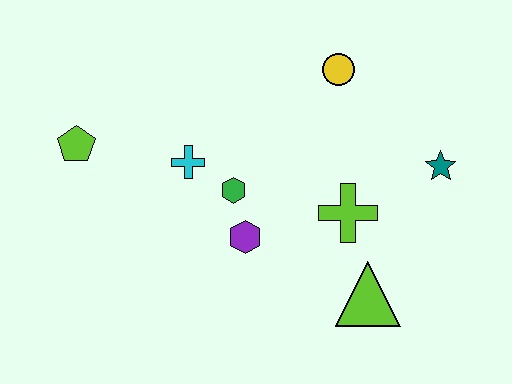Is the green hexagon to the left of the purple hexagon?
Yes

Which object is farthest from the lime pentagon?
The teal star is farthest from the lime pentagon.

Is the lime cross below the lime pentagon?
Yes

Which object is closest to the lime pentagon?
The cyan cross is closest to the lime pentagon.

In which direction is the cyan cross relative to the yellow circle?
The cyan cross is to the left of the yellow circle.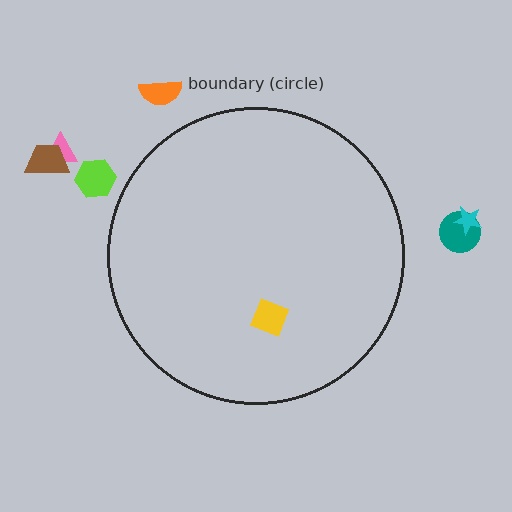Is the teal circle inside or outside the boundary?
Outside.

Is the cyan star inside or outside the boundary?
Outside.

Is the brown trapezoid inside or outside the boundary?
Outside.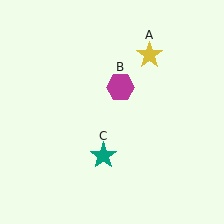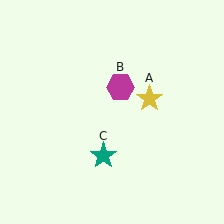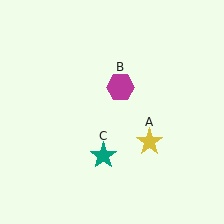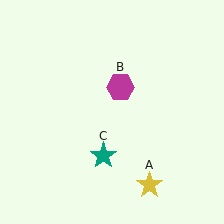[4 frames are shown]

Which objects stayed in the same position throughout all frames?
Magenta hexagon (object B) and teal star (object C) remained stationary.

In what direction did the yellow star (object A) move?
The yellow star (object A) moved down.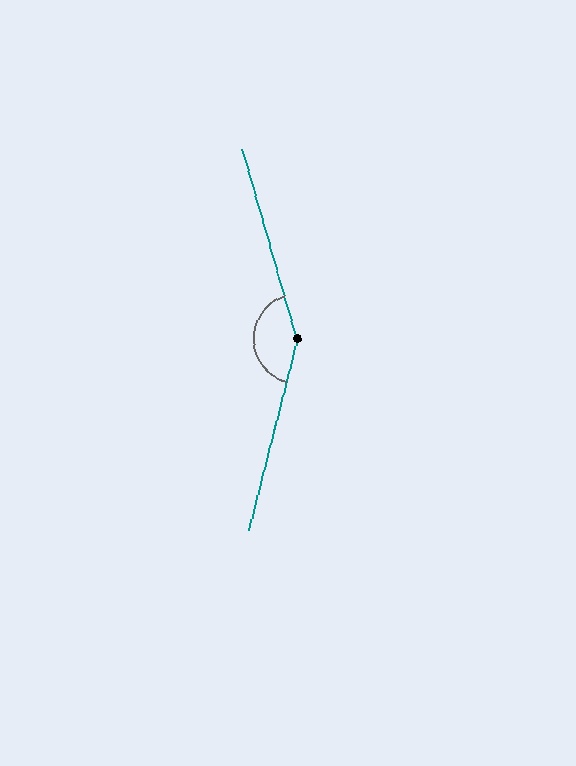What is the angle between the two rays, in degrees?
Approximately 149 degrees.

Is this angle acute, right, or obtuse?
It is obtuse.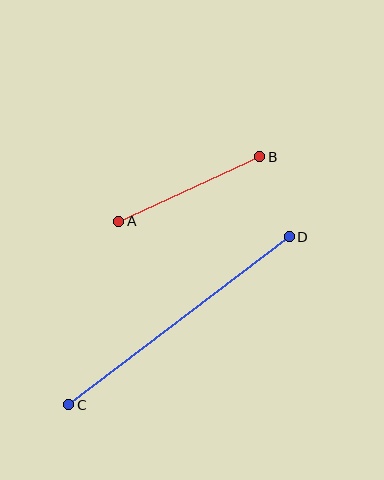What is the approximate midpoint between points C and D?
The midpoint is at approximately (179, 321) pixels.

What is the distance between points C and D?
The distance is approximately 277 pixels.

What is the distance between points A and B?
The distance is approximately 155 pixels.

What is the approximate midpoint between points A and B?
The midpoint is at approximately (189, 189) pixels.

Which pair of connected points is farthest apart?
Points C and D are farthest apart.